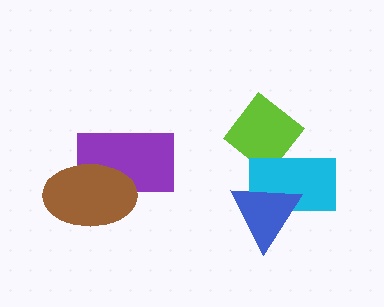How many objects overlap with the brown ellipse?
1 object overlaps with the brown ellipse.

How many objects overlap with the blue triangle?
1 object overlaps with the blue triangle.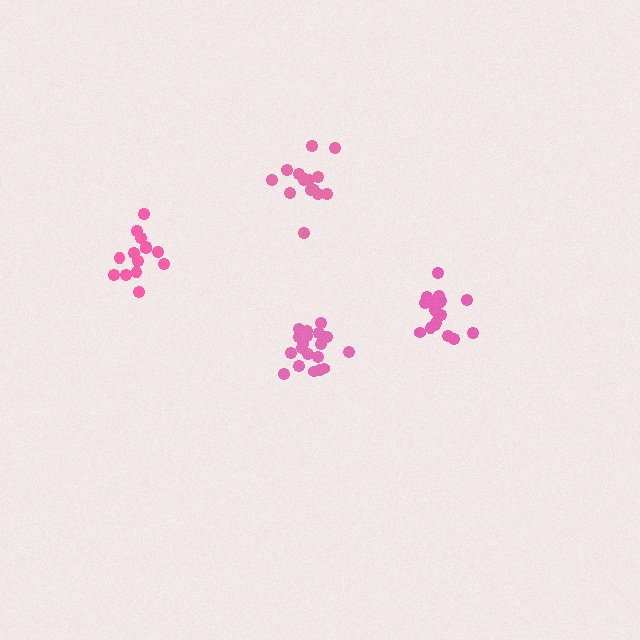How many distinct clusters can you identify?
There are 4 distinct clusters.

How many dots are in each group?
Group 1: 20 dots, Group 2: 18 dots, Group 3: 15 dots, Group 4: 14 dots (67 total).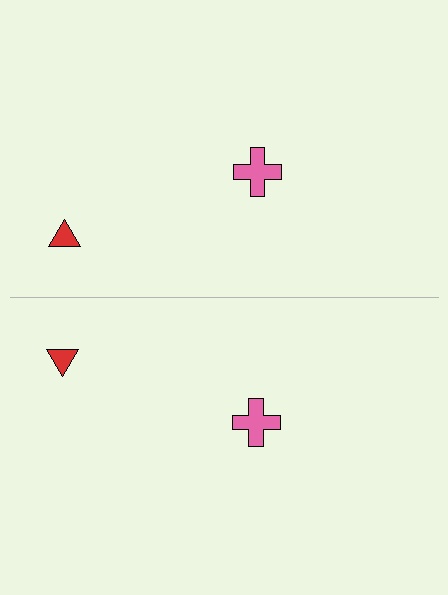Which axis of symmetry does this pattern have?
The pattern has a horizontal axis of symmetry running through the center of the image.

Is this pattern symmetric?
Yes, this pattern has bilateral (reflection) symmetry.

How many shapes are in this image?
There are 4 shapes in this image.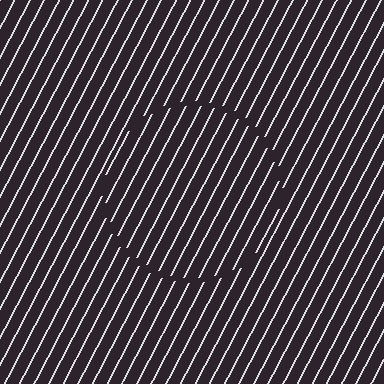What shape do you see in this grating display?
An illusory circle. The interior of the shape contains the same grating, shifted by half a period — the contour is defined by the phase discontinuity where line-ends from the inner and outer gratings abut.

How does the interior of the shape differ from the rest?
The interior of the shape contains the same grating, shifted by half a period — the contour is defined by the phase discontinuity where line-ends from the inner and outer gratings abut.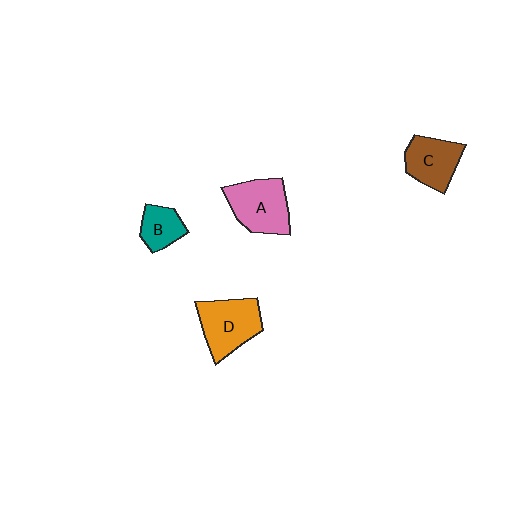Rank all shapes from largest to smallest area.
From largest to smallest: D (orange), A (pink), C (brown), B (teal).